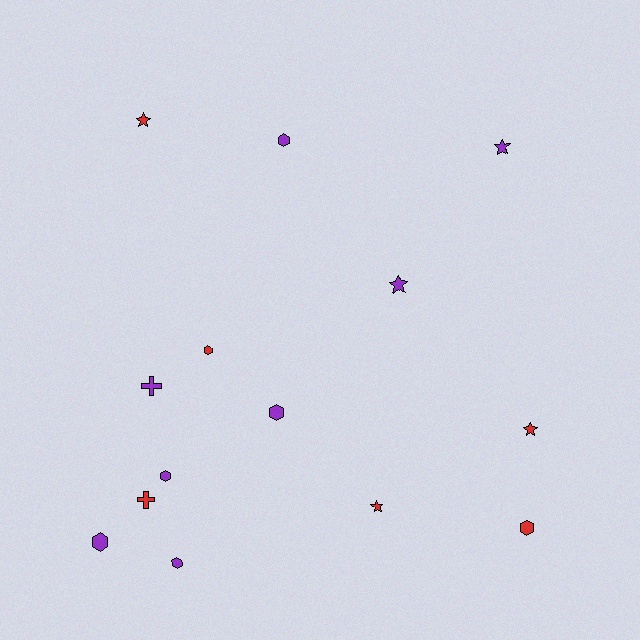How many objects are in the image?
There are 14 objects.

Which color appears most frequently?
Purple, with 8 objects.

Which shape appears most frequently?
Hexagon, with 7 objects.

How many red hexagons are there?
There are 2 red hexagons.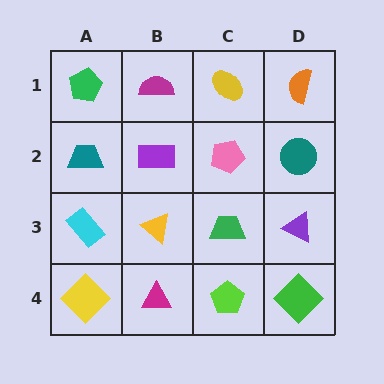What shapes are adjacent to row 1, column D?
A teal circle (row 2, column D), a yellow ellipse (row 1, column C).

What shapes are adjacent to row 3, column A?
A teal trapezoid (row 2, column A), a yellow diamond (row 4, column A), a yellow triangle (row 3, column B).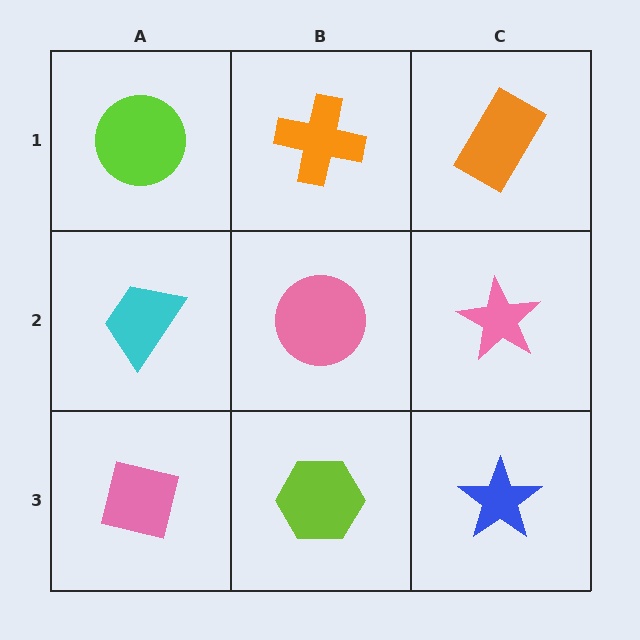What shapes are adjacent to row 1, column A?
A cyan trapezoid (row 2, column A), an orange cross (row 1, column B).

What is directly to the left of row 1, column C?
An orange cross.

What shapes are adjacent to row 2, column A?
A lime circle (row 1, column A), a pink square (row 3, column A), a pink circle (row 2, column B).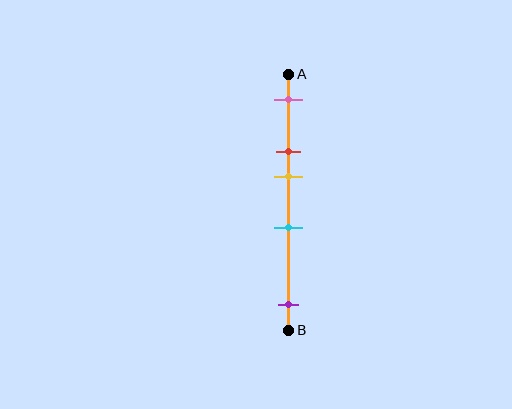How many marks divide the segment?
There are 5 marks dividing the segment.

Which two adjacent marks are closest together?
The red and yellow marks are the closest adjacent pair.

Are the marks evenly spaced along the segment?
No, the marks are not evenly spaced.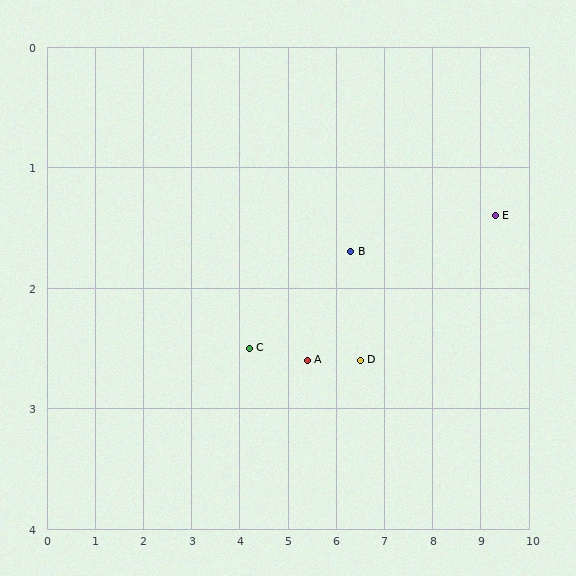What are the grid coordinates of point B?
Point B is at approximately (6.3, 1.7).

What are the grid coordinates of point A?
Point A is at approximately (5.4, 2.6).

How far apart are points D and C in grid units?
Points D and C are about 2.3 grid units apart.